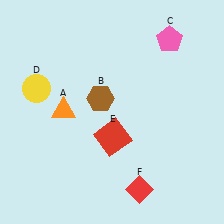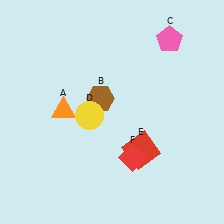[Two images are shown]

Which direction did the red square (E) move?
The red square (E) moved right.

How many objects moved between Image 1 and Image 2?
3 objects moved between the two images.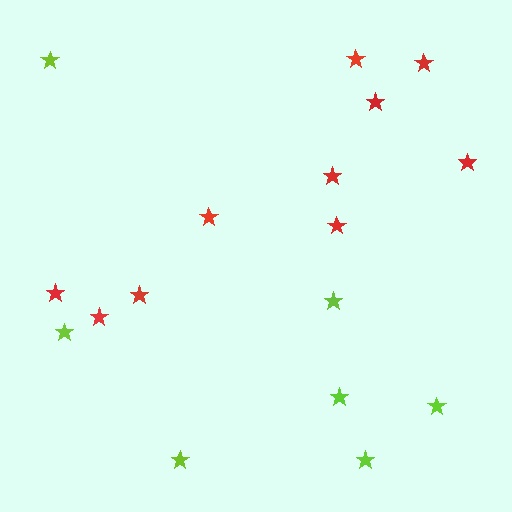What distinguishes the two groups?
There are 2 groups: one group of red stars (10) and one group of lime stars (7).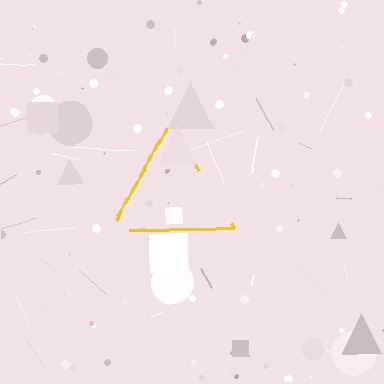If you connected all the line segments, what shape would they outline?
They would outline a triangle.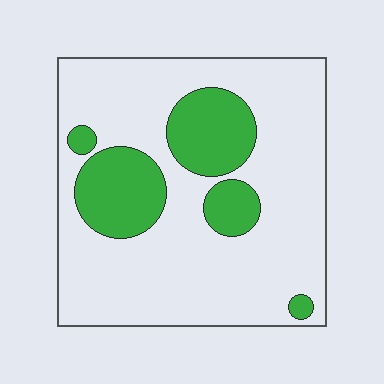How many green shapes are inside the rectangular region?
5.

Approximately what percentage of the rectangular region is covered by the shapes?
Approximately 25%.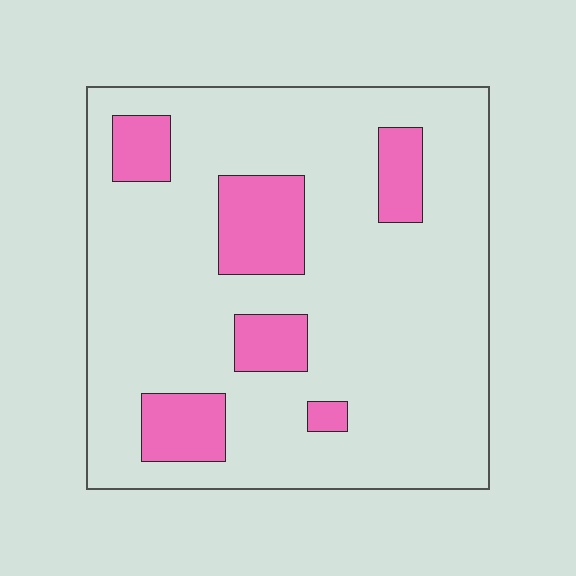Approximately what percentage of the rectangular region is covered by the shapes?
Approximately 15%.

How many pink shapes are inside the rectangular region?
6.